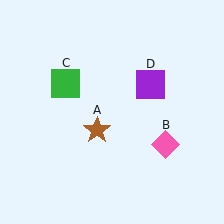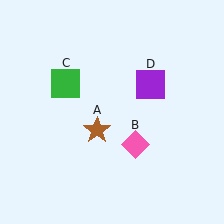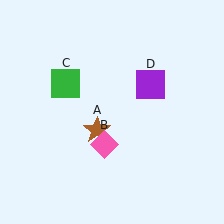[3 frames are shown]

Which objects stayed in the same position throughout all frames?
Brown star (object A) and green square (object C) and purple square (object D) remained stationary.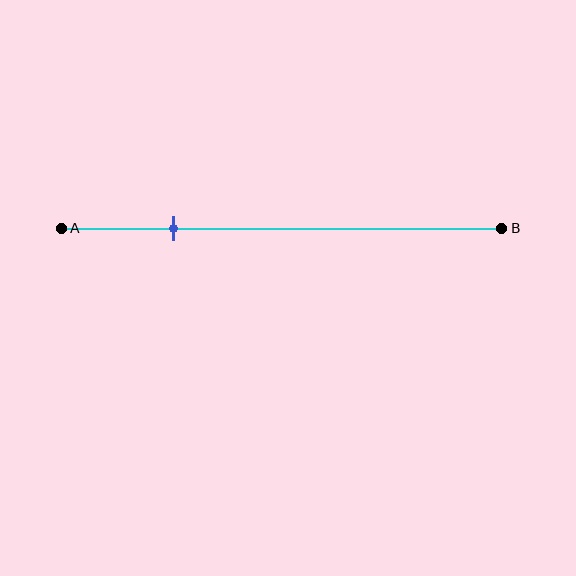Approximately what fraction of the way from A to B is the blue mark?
The blue mark is approximately 25% of the way from A to B.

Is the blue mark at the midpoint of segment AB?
No, the mark is at about 25% from A, not at the 50% midpoint.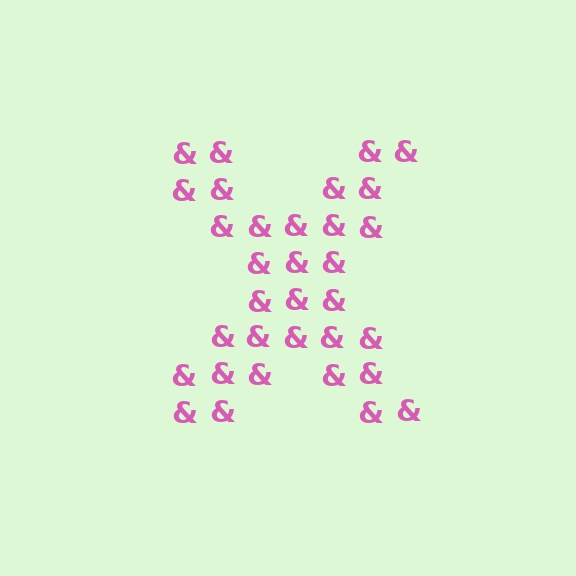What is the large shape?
The large shape is the letter X.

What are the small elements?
The small elements are ampersands.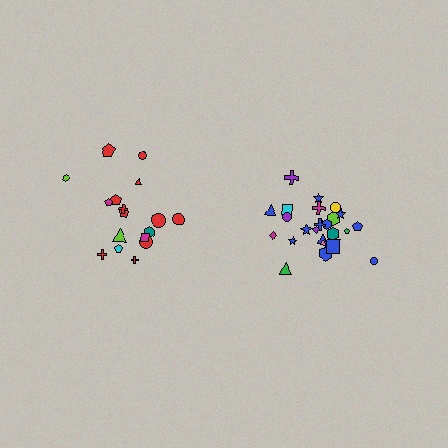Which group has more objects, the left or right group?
The right group.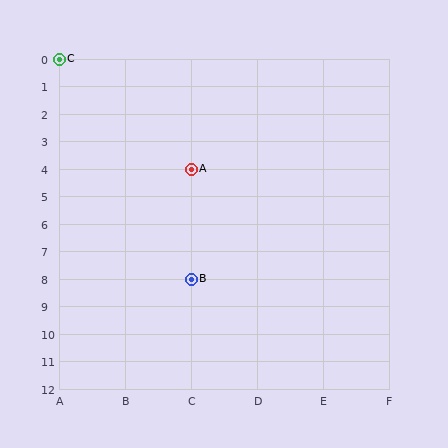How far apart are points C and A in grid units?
Points C and A are 2 columns and 4 rows apart (about 4.5 grid units diagonally).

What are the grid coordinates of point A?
Point A is at grid coordinates (C, 4).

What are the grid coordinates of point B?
Point B is at grid coordinates (C, 8).